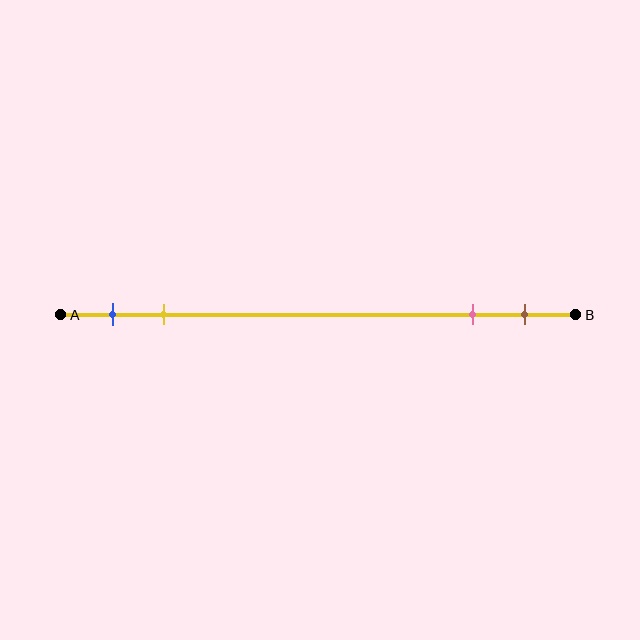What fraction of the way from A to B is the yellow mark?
The yellow mark is approximately 20% (0.2) of the way from A to B.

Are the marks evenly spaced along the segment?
No, the marks are not evenly spaced.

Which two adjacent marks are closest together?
The pink and brown marks are the closest adjacent pair.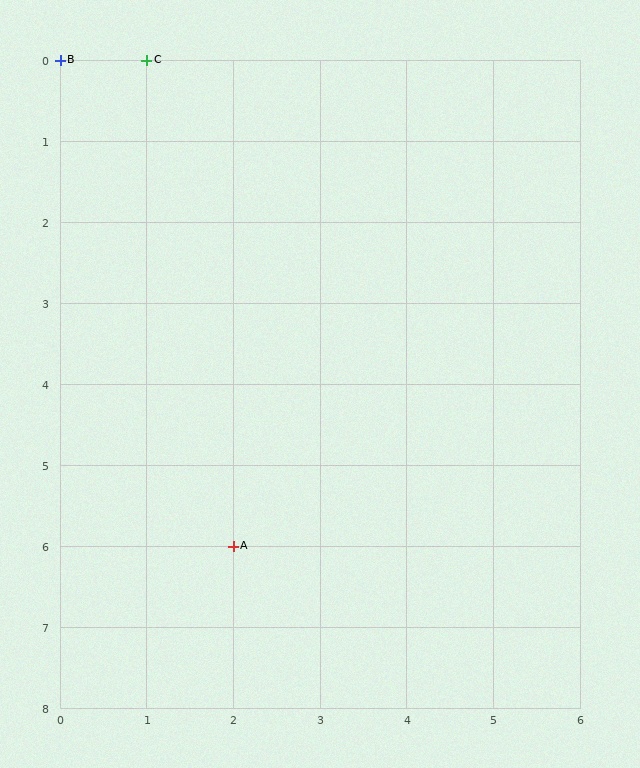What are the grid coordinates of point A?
Point A is at grid coordinates (2, 6).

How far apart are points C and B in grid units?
Points C and B are 1 column apart.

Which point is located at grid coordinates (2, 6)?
Point A is at (2, 6).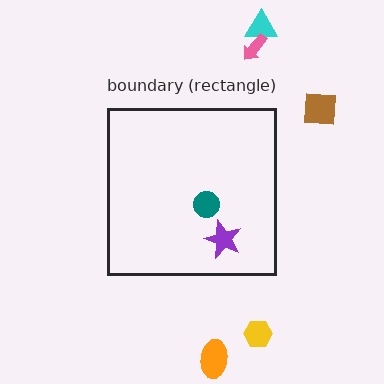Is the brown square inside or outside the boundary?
Outside.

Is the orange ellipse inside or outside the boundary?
Outside.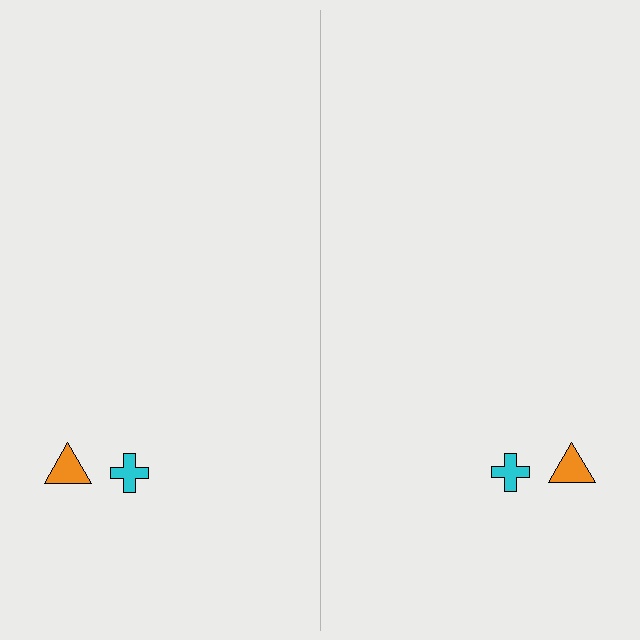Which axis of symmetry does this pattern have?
The pattern has a vertical axis of symmetry running through the center of the image.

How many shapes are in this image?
There are 4 shapes in this image.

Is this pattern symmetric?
Yes, this pattern has bilateral (reflection) symmetry.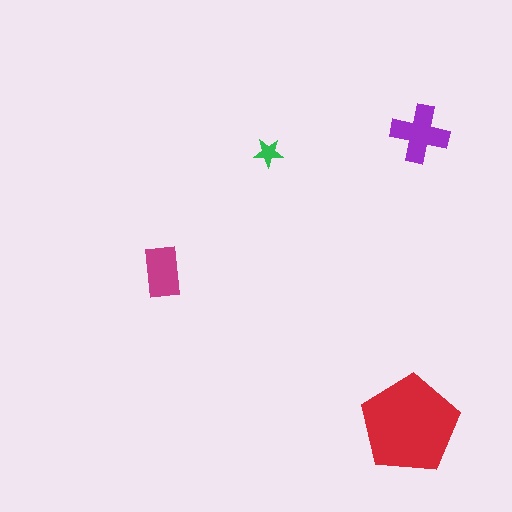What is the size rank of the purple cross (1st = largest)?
2nd.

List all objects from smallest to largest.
The green star, the magenta rectangle, the purple cross, the red pentagon.